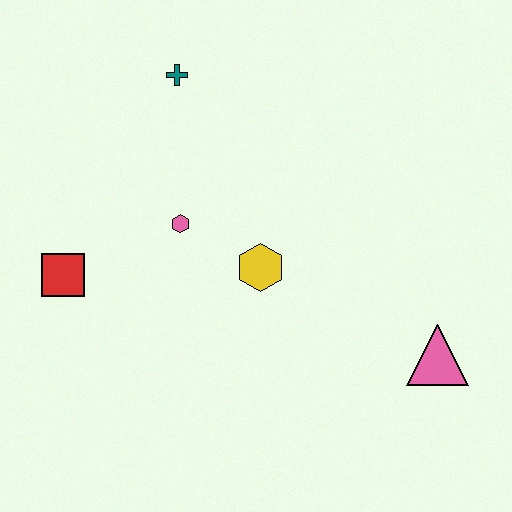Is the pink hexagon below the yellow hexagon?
No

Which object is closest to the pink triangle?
The yellow hexagon is closest to the pink triangle.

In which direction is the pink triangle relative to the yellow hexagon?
The pink triangle is to the right of the yellow hexagon.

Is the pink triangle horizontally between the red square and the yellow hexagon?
No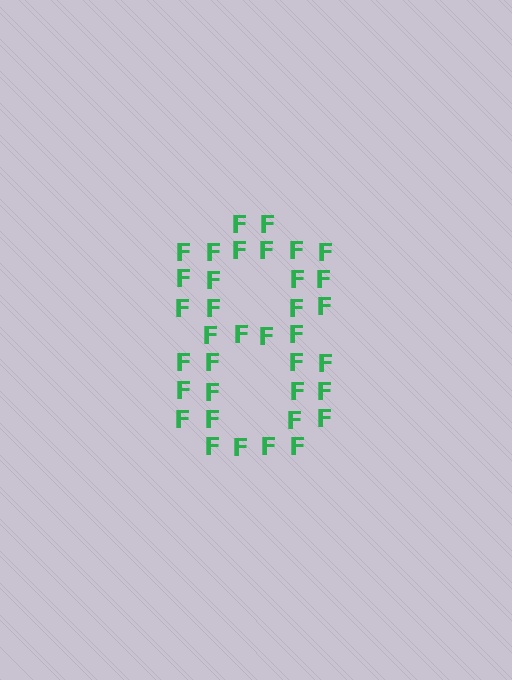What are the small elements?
The small elements are letter F's.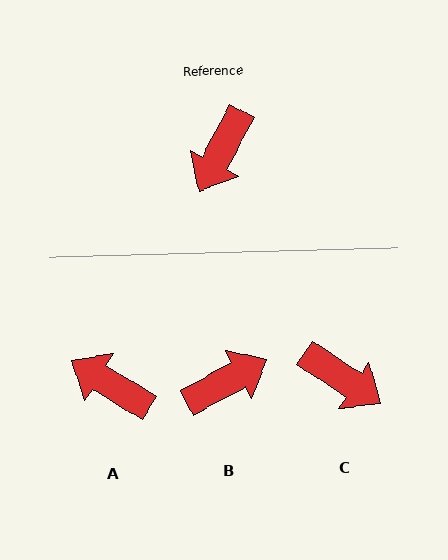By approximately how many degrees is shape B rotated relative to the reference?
Approximately 146 degrees counter-clockwise.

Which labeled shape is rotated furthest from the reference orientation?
B, about 146 degrees away.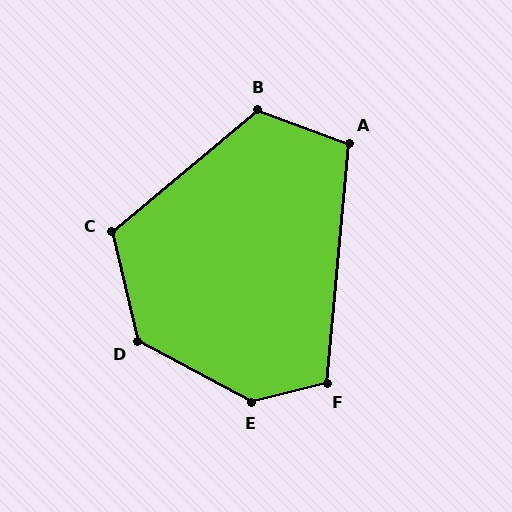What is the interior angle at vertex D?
Approximately 131 degrees (obtuse).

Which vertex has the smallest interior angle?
A, at approximately 105 degrees.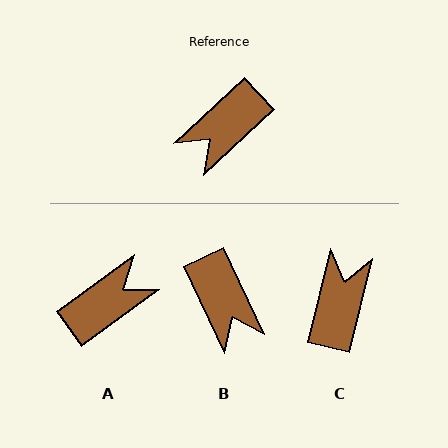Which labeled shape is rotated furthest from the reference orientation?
A, about 173 degrees away.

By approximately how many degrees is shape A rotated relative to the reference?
Approximately 173 degrees counter-clockwise.